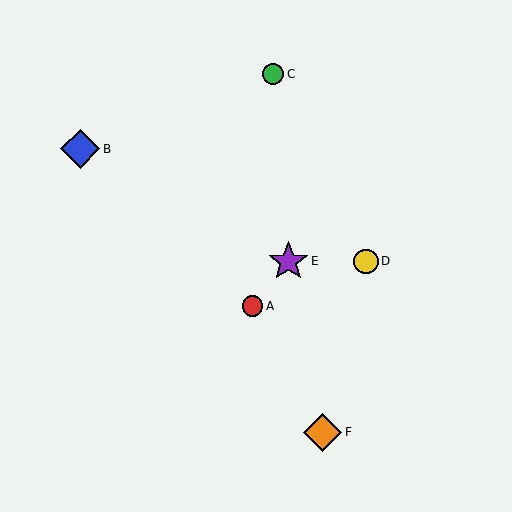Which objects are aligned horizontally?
Objects D, E are aligned horizontally.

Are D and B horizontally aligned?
No, D is at y≈261 and B is at y≈149.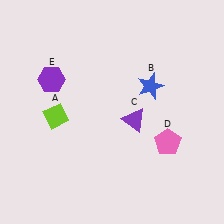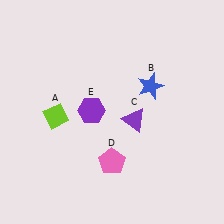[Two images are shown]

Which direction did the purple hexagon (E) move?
The purple hexagon (E) moved right.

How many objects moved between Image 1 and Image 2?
2 objects moved between the two images.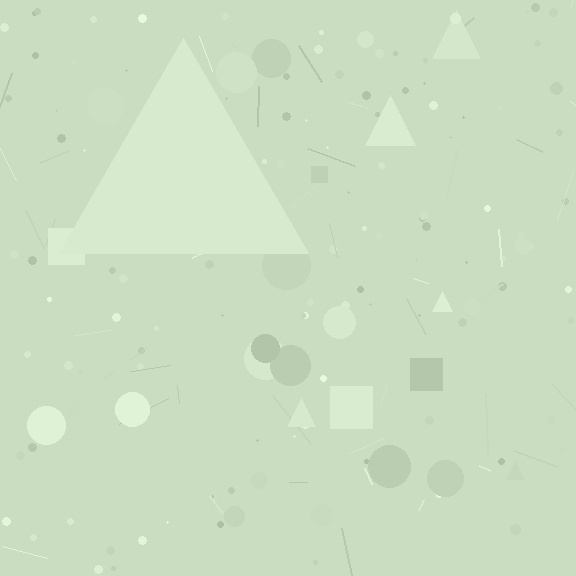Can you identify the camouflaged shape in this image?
The camouflaged shape is a triangle.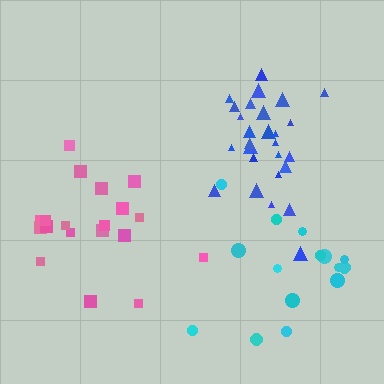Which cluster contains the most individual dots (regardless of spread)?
Blue (28).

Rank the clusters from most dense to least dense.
blue, pink, cyan.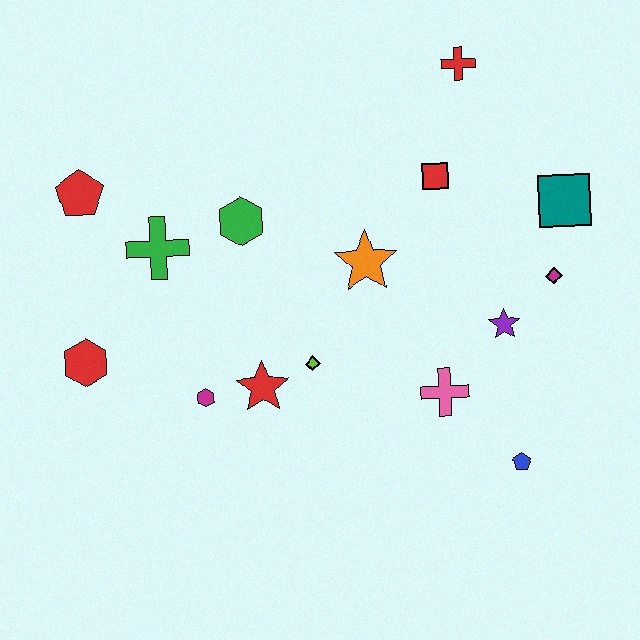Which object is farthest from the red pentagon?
The blue pentagon is farthest from the red pentagon.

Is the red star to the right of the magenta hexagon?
Yes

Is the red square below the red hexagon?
No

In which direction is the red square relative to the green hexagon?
The red square is to the right of the green hexagon.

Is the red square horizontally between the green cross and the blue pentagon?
Yes